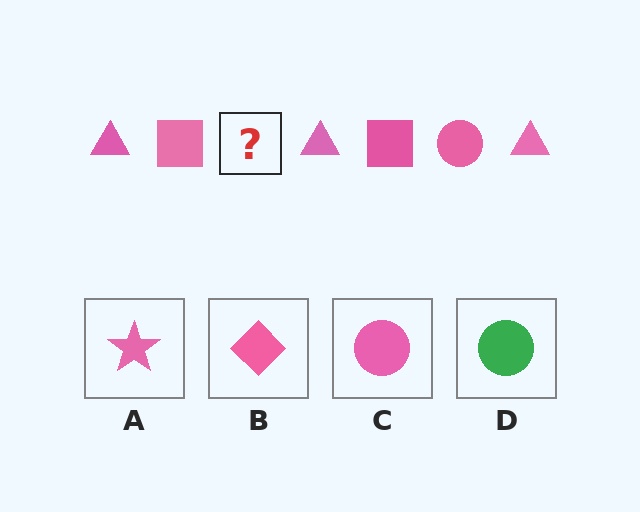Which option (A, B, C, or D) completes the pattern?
C.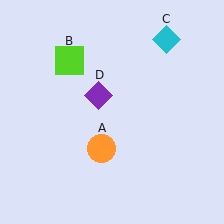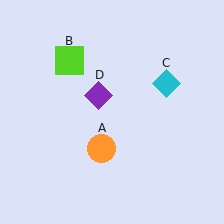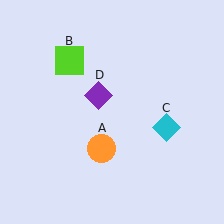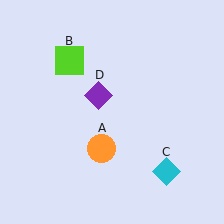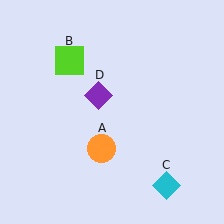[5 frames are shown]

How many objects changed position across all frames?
1 object changed position: cyan diamond (object C).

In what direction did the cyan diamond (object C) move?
The cyan diamond (object C) moved down.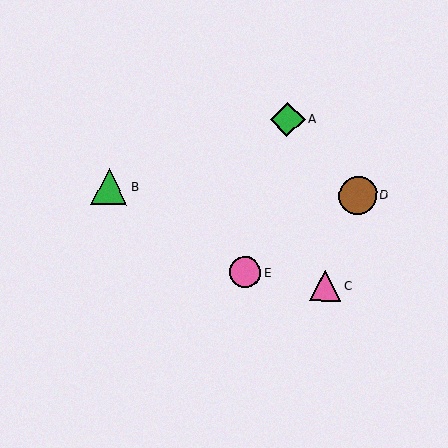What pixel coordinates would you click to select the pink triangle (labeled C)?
Click at (325, 286) to select the pink triangle C.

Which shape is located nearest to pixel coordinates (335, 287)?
The pink triangle (labeled C) at (325, 286) is nearest to that location.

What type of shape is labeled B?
Shape B is a green triangle.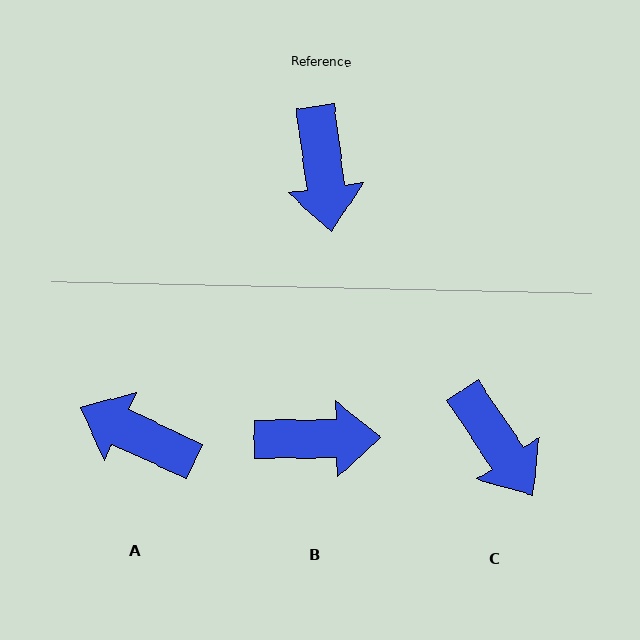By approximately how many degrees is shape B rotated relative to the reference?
Approximately 83 degrees counter-clockwise.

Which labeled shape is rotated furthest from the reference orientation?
A, about 123 degrees away.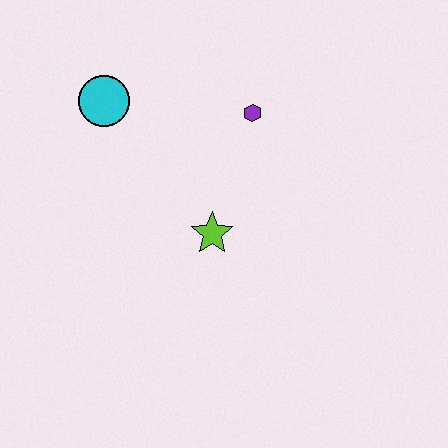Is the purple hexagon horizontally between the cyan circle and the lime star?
No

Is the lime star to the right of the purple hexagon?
No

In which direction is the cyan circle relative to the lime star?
The cyan circle is above the lime star.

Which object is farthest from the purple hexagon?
The cyan circle is farthest from the purple hexagon.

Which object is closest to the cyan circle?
The purple hexagon is closest to the cyan circle.